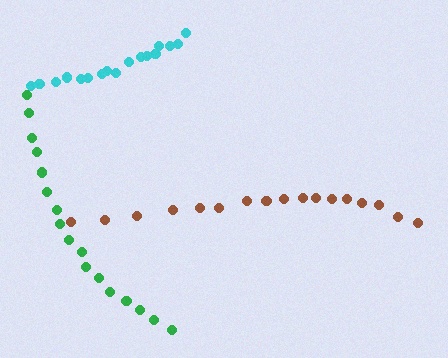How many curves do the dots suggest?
There are 3 distinct paths.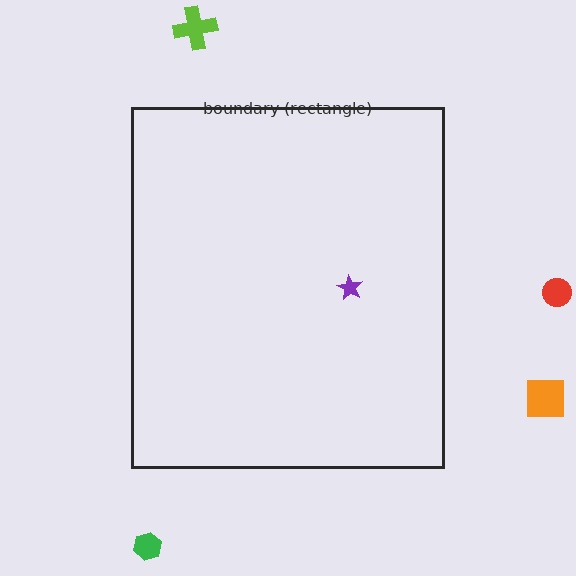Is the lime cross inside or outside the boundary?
Outside.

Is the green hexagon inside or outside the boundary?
Outside.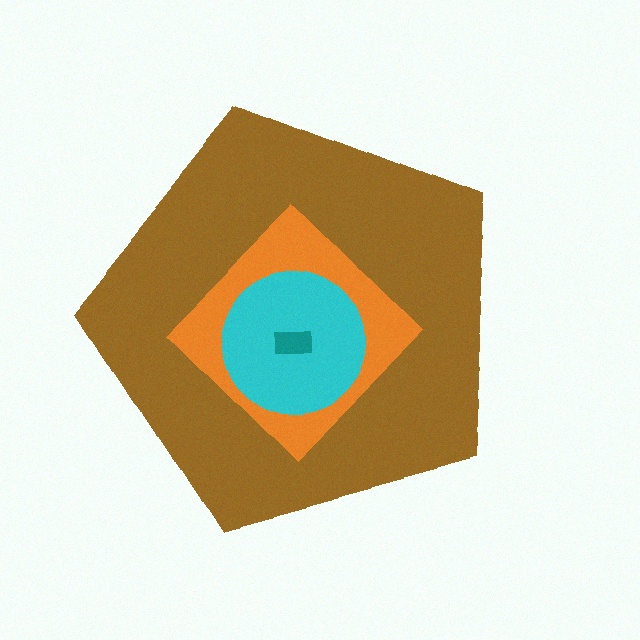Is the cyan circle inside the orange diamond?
Yes.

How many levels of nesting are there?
4.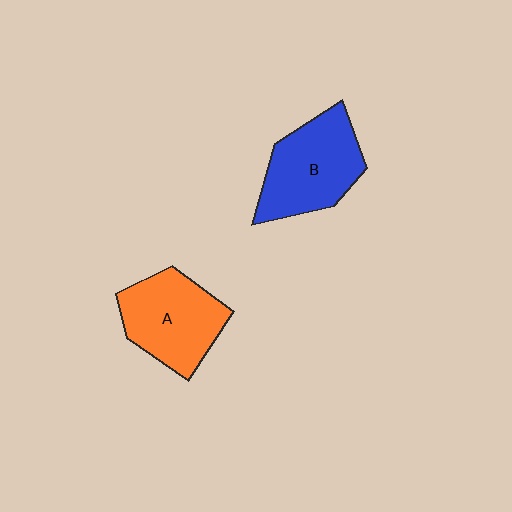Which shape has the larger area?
Shape B (blue).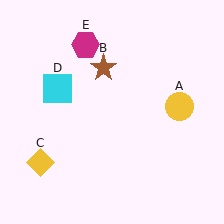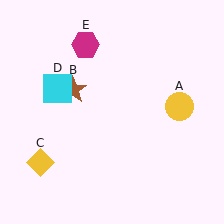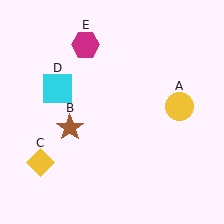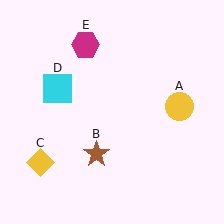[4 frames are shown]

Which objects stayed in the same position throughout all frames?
Yellow circle (object A) and yellow diamond (object C) and cyan square (object D) and magenta hexagon (object E) remained stationary.